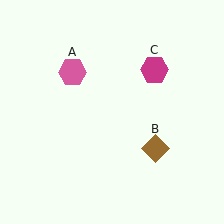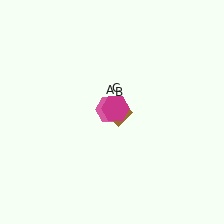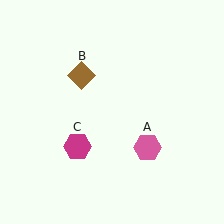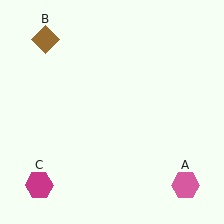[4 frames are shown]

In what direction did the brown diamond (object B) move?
The brown diamond (object B) moved up and to the left.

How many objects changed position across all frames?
3 objects changed position: pink hexagon (object A), brown diamond (object B), magenta hexagon (object C).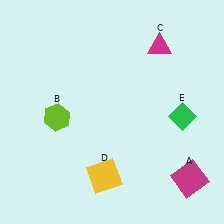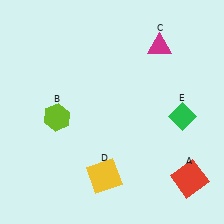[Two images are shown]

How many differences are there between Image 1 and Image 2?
There is 1 difference between the two images.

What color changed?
The square (A) changed from magenta in Image 1 to red in Image 2.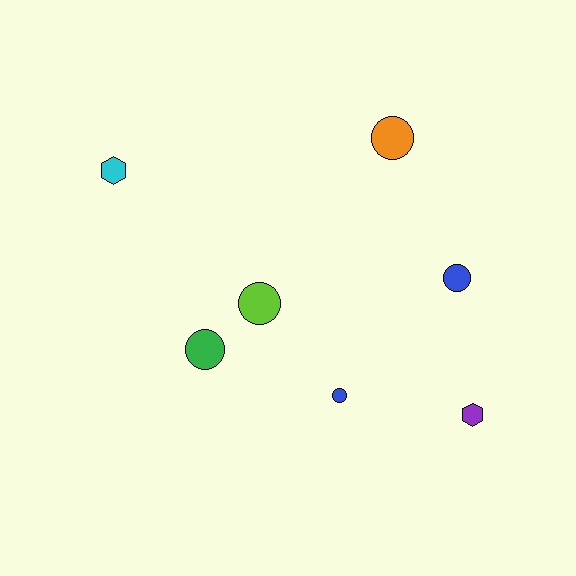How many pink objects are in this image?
There are no pink objects.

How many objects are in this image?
There are 7 objects.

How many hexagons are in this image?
There are 2 hexagons.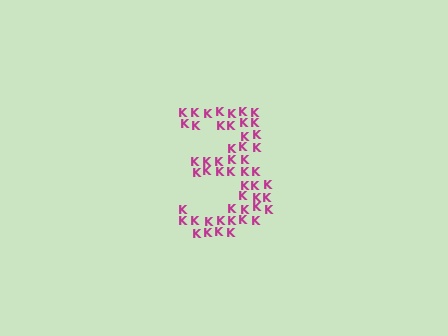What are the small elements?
The small elements are letter K's.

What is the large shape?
The large shape is the digit 3.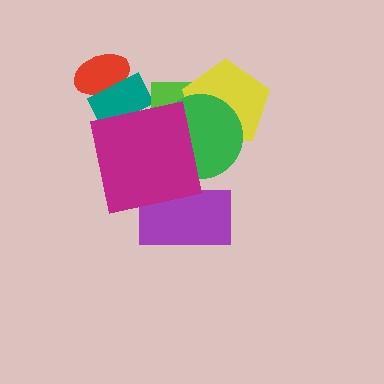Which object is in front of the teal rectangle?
The magenta square is in front of the teal rectangle.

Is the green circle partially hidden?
Yes, it is partially covered by another shape.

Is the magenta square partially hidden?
No, no other shape covers it.